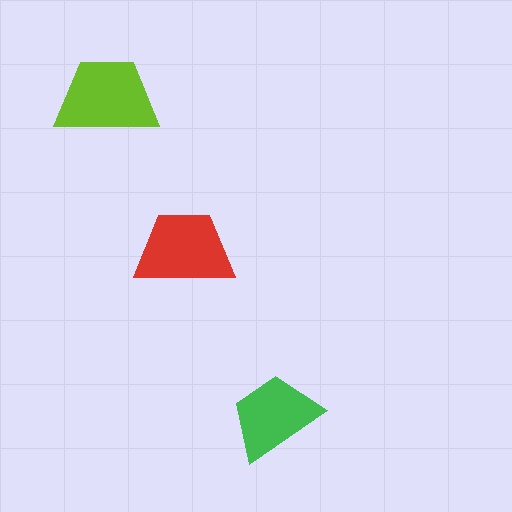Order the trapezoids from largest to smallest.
the lime one, the red one, the green one.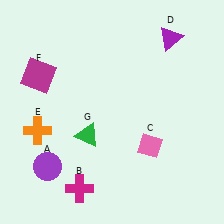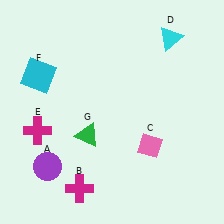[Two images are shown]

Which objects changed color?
D changed from purple to cyan. E changed from orange to magenta. F changed from magenta to cyan.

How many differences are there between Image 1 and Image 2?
There are 3 differences between the two images.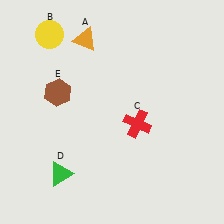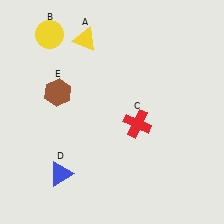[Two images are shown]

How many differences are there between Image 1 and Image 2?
There are 2 differences between the two images.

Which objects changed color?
A changed from orange to yellow. D changed from green to blue.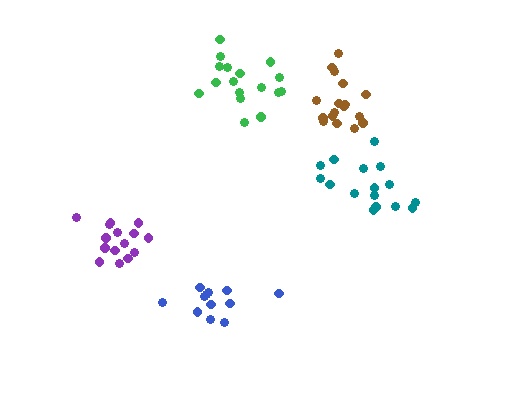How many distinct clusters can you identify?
There are 5 distinct clusters.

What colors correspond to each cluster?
The clusters are colored: purple, brown, green, teal, blue.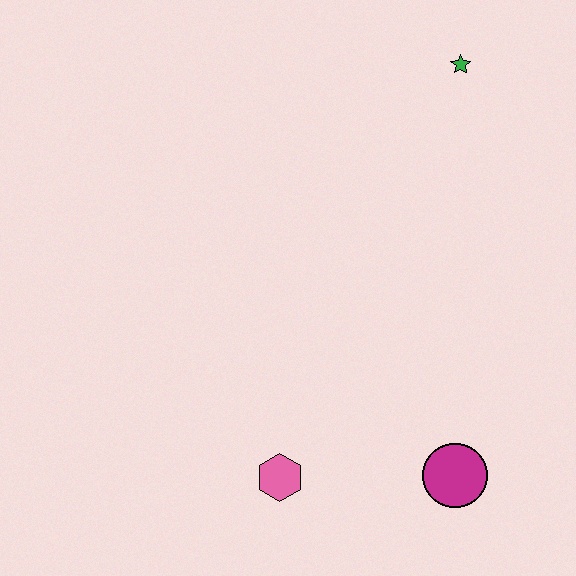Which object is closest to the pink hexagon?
The magenta circle is closest to the pink hexagon.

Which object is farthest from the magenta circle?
The green star is farthest from the magenta circle.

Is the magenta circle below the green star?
Yes